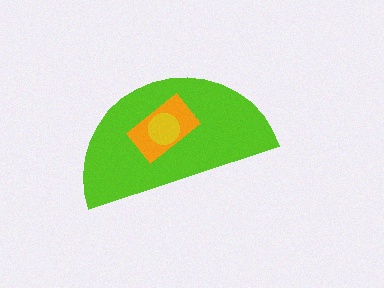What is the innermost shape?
The yellow circle.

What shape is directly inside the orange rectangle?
The yellow circle.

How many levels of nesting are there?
3.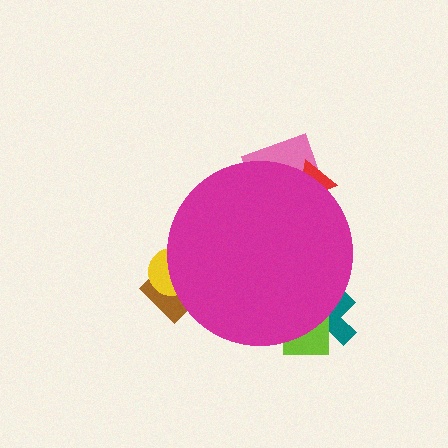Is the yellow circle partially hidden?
Yes, the yellow circle is partially hidden behind the magenta circle.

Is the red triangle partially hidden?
Yes, the red triangle is partially hidden behind the magenta circle.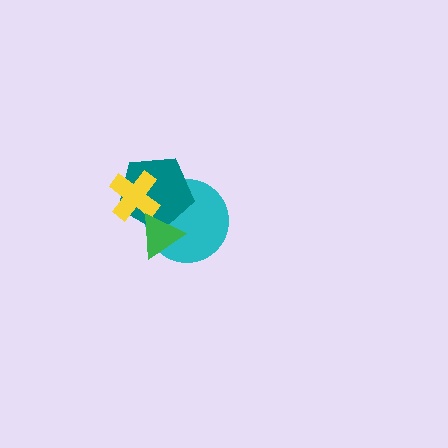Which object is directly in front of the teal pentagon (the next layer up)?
The yellow cross is directly in front of the teal pentagon.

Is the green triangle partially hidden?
No, no other shape covers it.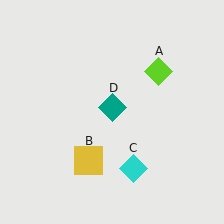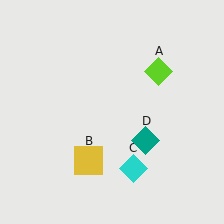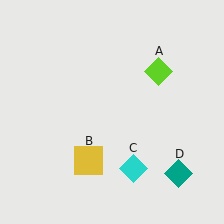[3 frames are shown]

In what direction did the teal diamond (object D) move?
The teal diamond (object D) moved down and to the right.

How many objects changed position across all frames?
1 object changed position: teal diamond (object D).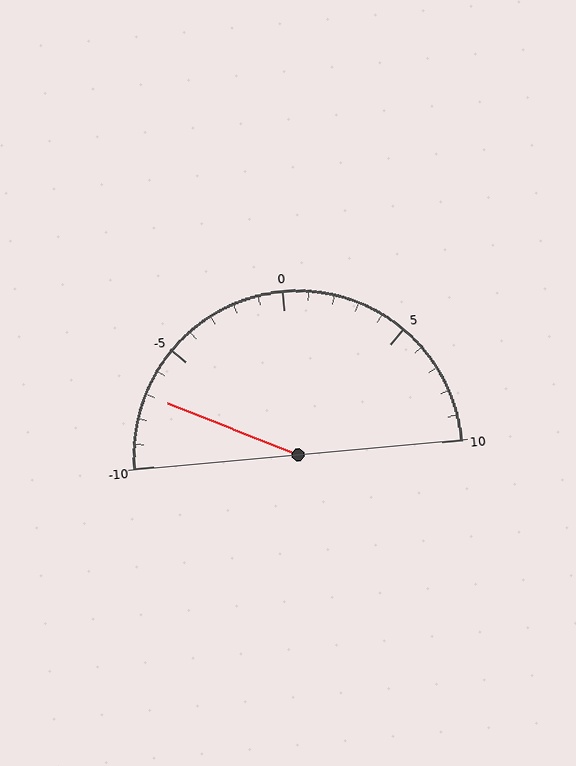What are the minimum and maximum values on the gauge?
The gauge ranges from -10 to 10.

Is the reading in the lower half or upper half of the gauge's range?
The reading is in the lower half of the range (-10 to 10).